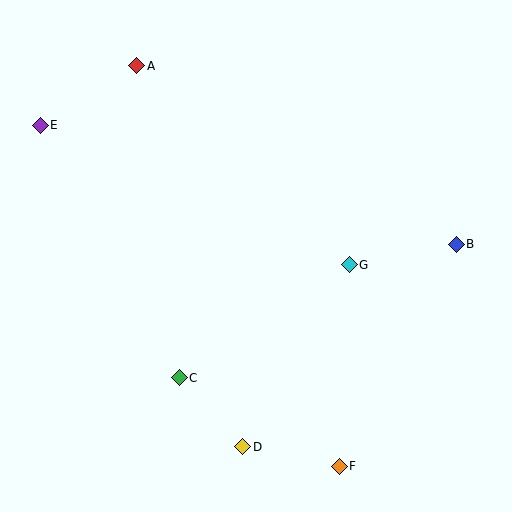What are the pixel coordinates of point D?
Point D is at (243, 447).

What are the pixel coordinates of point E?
Point E is at (40, 125).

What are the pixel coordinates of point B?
Point B is at (456, 244).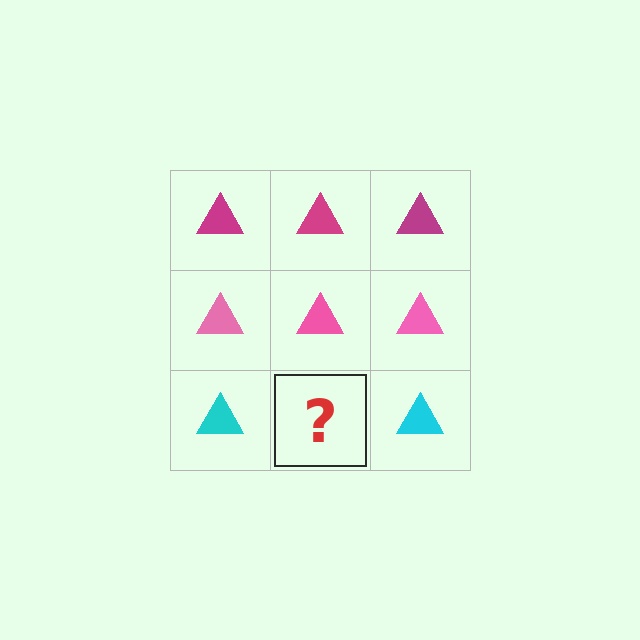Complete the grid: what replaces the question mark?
The question mark should be replaced with a cyan triangle.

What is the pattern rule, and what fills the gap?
The rule is that each row has a consistent color. The gap should be filled with a cyan triangle.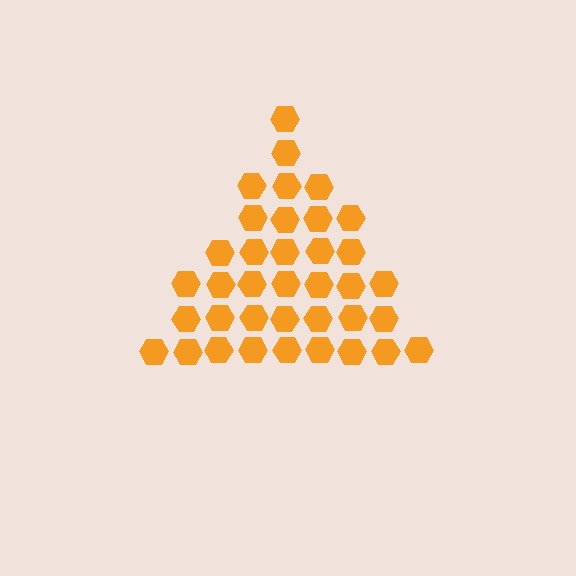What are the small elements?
The small elements are hexagons.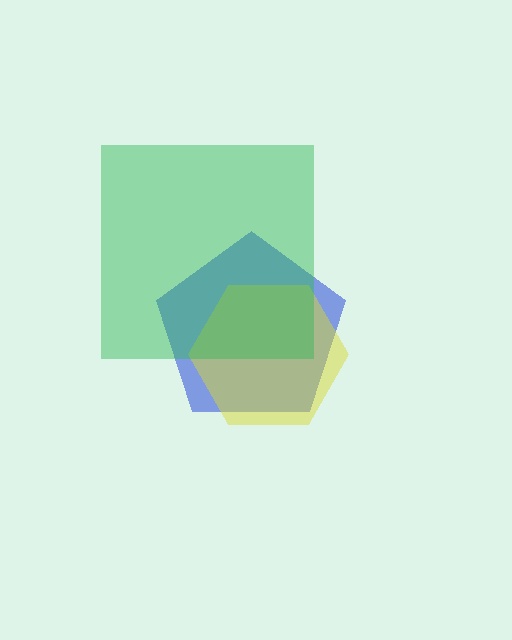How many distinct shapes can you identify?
There are 3 distinct shapes: a blue pentagon, a yellow hexagon, a green square.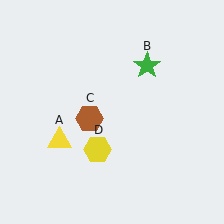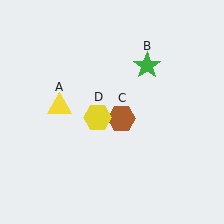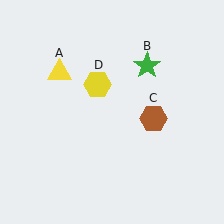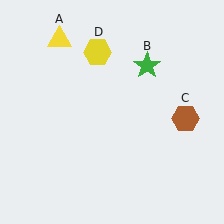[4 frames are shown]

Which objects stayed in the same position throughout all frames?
Green star (object B) remained stationary.